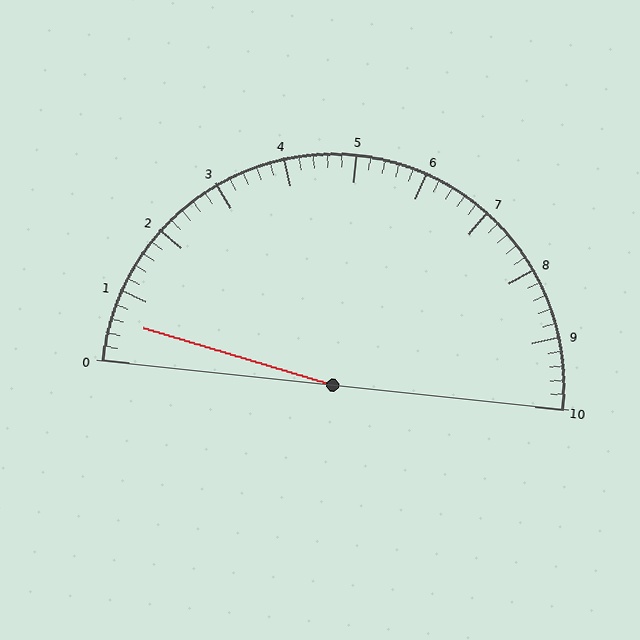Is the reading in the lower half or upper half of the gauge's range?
The reading is in the lower half of the range (0 to 10).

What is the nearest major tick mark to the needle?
The nearest major tick mark is 1.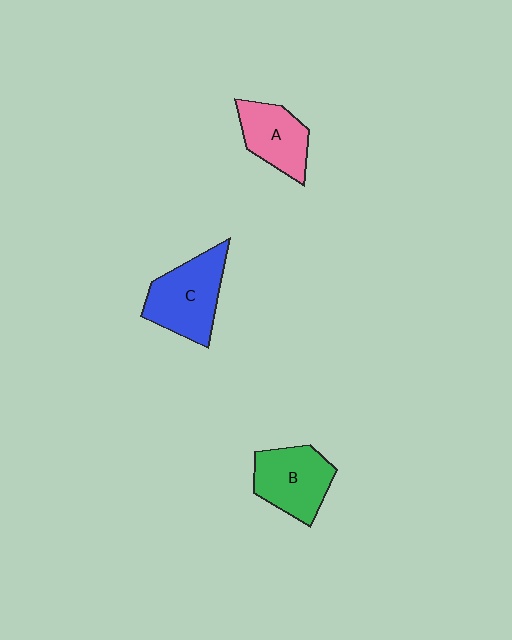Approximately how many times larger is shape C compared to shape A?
Approximately 1.3 times.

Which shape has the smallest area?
Shape A (pink).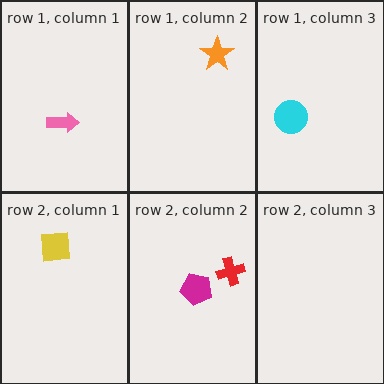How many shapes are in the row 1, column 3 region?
1.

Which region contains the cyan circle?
The row 1, column 3 region.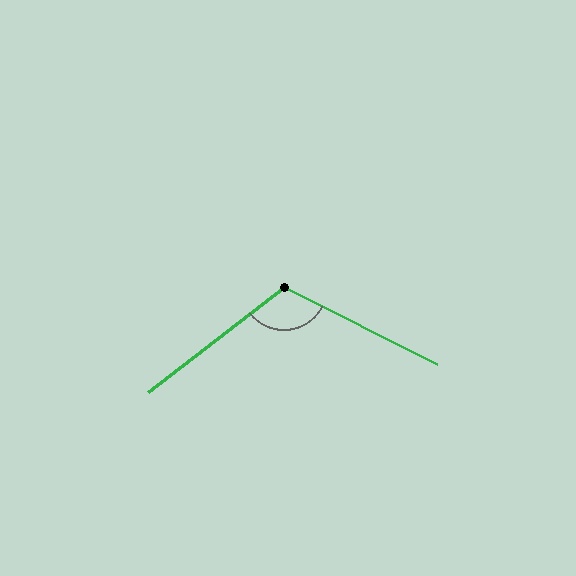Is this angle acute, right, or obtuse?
It is obtuse.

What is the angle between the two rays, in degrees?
Approximately 115 degrees.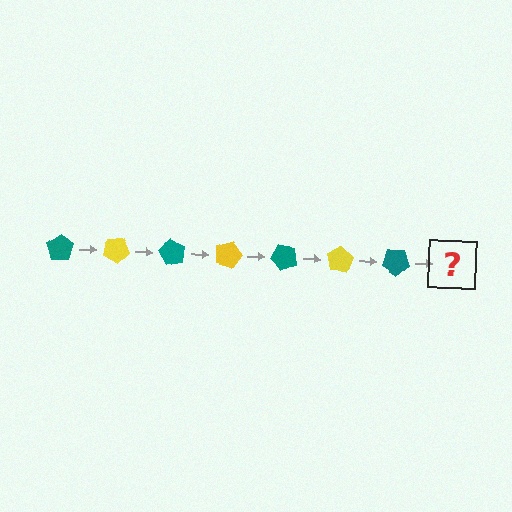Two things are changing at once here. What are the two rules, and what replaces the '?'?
The two rules are that it rotates 30 degrees each step and the color cycles through teal and yellow. The '?' should be a yellow pentagon, rotated 210 degrees from the start.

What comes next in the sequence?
The next element should be a yellow pentagon, rotated 210 degrees from the start.